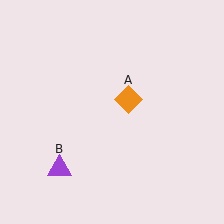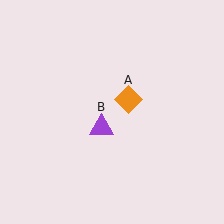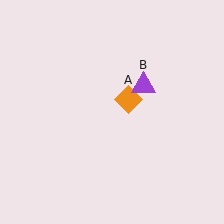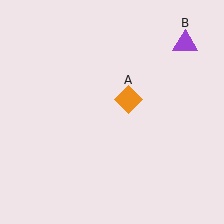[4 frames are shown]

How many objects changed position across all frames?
1 object changed position: purple triangle (object B).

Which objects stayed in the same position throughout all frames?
Orange diamond (object A) remained stationary.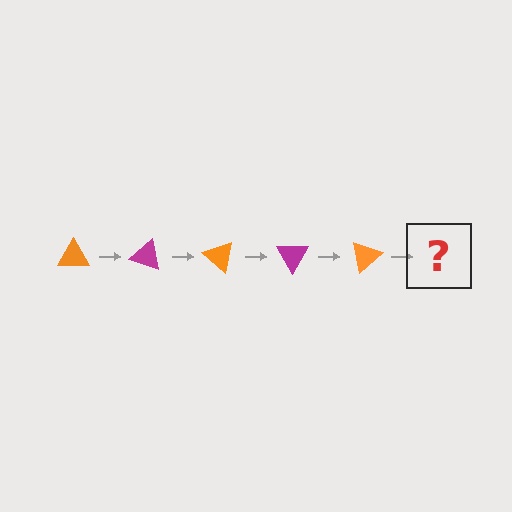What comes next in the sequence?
The next element should be a magenta triangle, rotated 100 degrees from the start.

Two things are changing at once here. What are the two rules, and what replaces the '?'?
The two rules are that it rotates 20 degrees each step and the color cycles through orange and magenta. The '?' should be a magenta triangle, rotated 100 degrees from the start.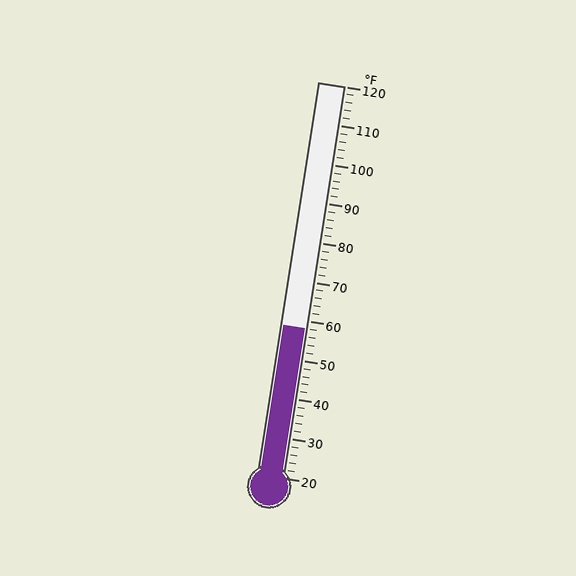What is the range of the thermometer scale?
The thermometer scale ranges from 20°F to 120°F.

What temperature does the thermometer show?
The thermometer shows approximately 58°F.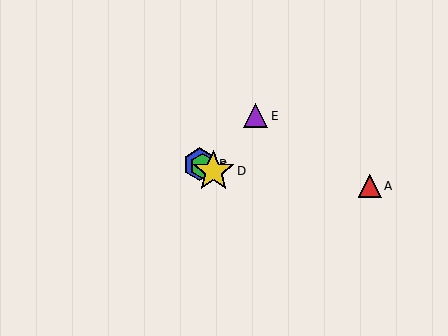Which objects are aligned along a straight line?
Objects B, C, D are aligned along a straight line.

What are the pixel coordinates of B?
Object B is at (200, 164).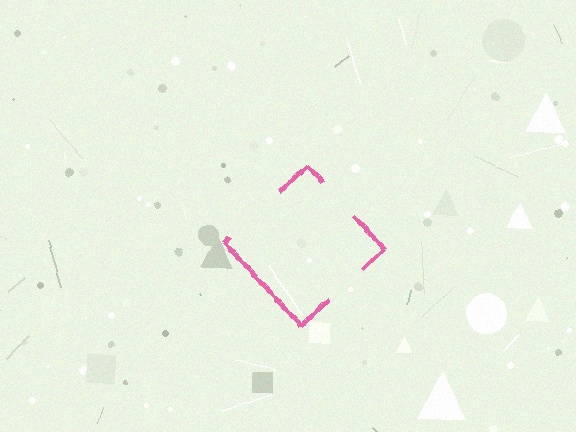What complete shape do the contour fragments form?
The contour fragments form a diamond.